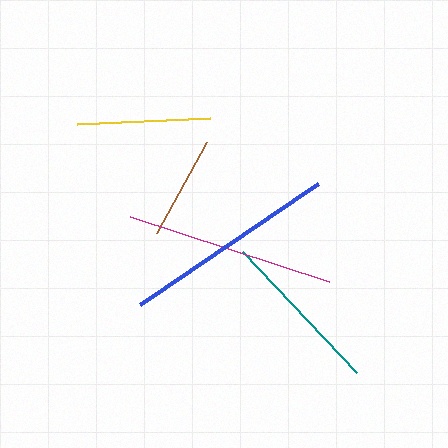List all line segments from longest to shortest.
From longest to shortest: blue, magenta, teal, yellow, brown.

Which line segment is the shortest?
The brown line is the shortest at approximately 103 pixels.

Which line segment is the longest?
The blue line is the longest at approximately 215 pixels.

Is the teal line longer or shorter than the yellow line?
The teal line is longer than the yellow line.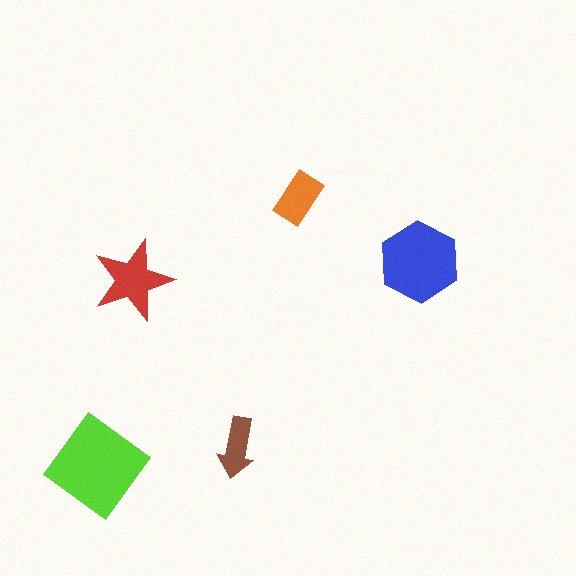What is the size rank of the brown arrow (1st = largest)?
5th.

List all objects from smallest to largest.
The brown arrow, the orange rectangle, the red star, the blue hexagon, the lime diamond.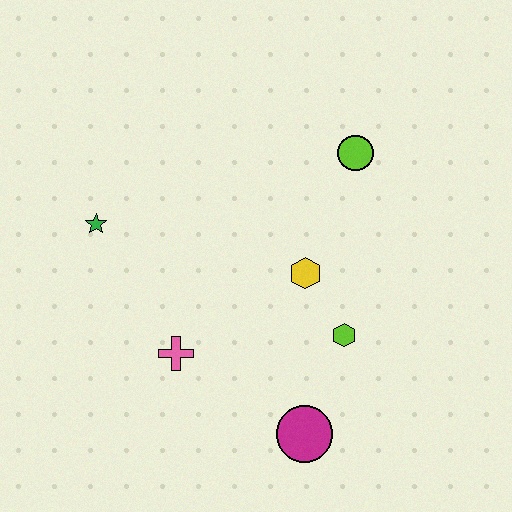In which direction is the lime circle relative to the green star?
The lime circle is to the right of the green star.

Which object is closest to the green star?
The pink cross is closest to the green star.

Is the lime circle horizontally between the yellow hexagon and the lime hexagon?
No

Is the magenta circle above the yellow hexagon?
No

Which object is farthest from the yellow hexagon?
The green star is farthest from the yellow hexagon.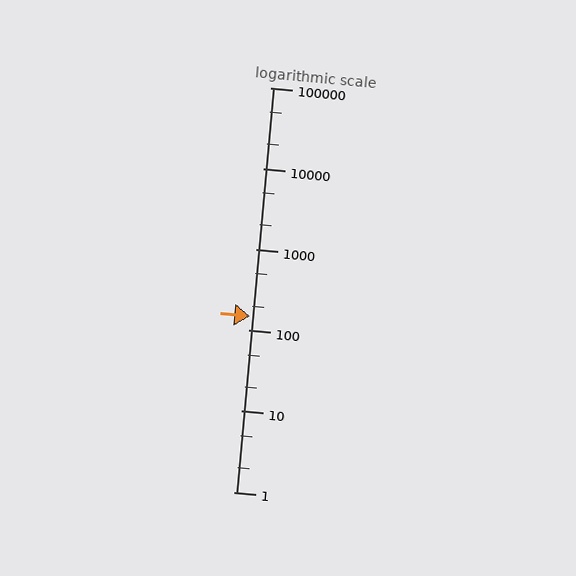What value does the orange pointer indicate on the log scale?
The pointer indicates approximately 150.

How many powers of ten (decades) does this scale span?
The scale spans 5 decades, from 1 to 100000.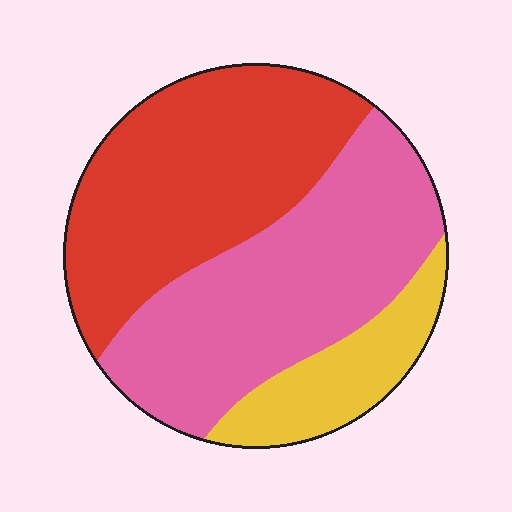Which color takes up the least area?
Yellow, at roughly 15%.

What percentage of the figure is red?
Red takes up about two fifths (2/5) of the figure.